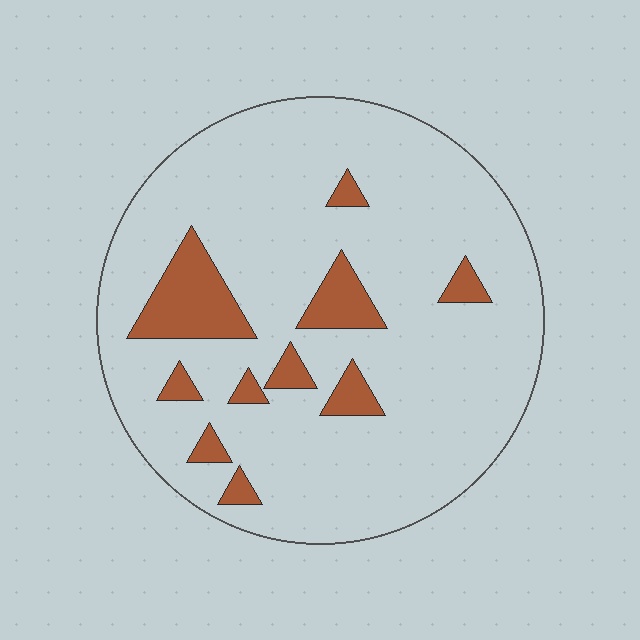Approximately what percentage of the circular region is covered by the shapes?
Approximately 15%.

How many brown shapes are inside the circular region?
10.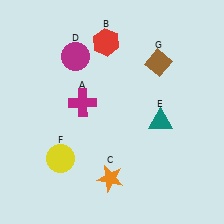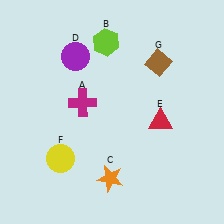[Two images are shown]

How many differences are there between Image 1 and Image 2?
There are 3 differences between the two images.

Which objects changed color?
B changed from red to lime. D changed from magenta to purple. E changed from teal to red.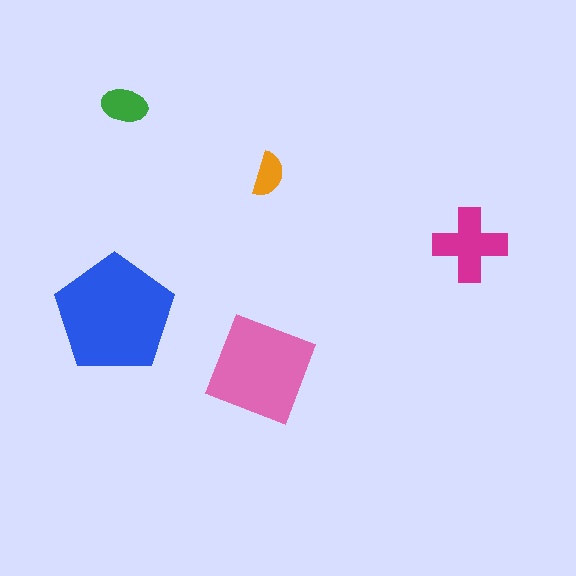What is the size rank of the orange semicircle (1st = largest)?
5th.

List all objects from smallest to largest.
The orange semicircle, the green ellipse, the magenta cross, the pink square, the blue pentagon.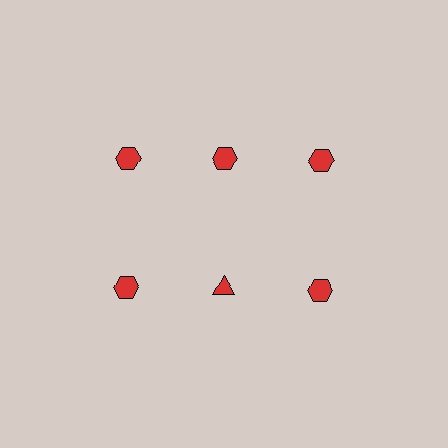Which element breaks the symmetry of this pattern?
The red triangle in the second row, second from left column breaks the symmetry. All other shapes are red hexagons.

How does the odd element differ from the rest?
It has a different shape: triangle instead of hexagon.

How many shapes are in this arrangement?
There are 6 shapes arranged in a grid pattern.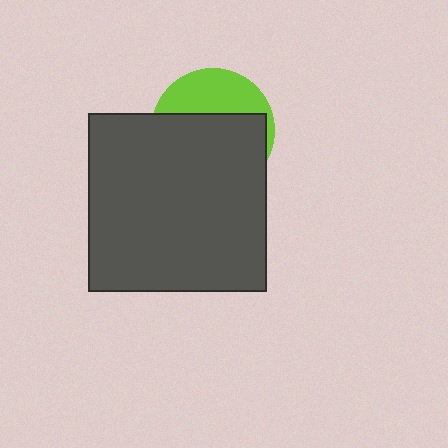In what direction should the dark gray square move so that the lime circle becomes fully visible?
The dark gray square should move down. That is the shortest direction to clear the overlap and leave the lime circle fully visible.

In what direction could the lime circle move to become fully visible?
The lime circle could move up. That would shift it out from behind the dark gray square entirely.